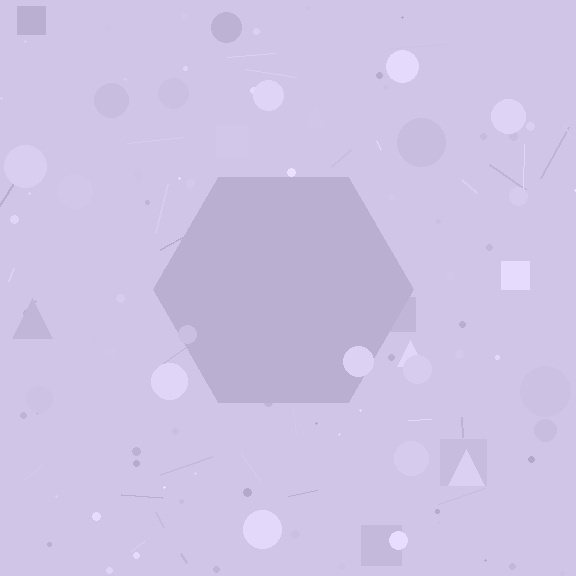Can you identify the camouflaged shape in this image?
The camouflaged shape is a hexagon.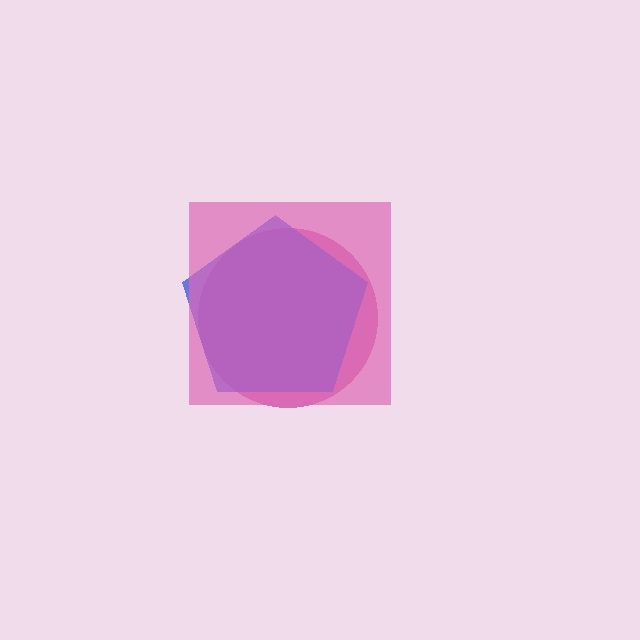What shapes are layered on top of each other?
The layered shapes are: a magenta circle, a blue pentagon, a pink square.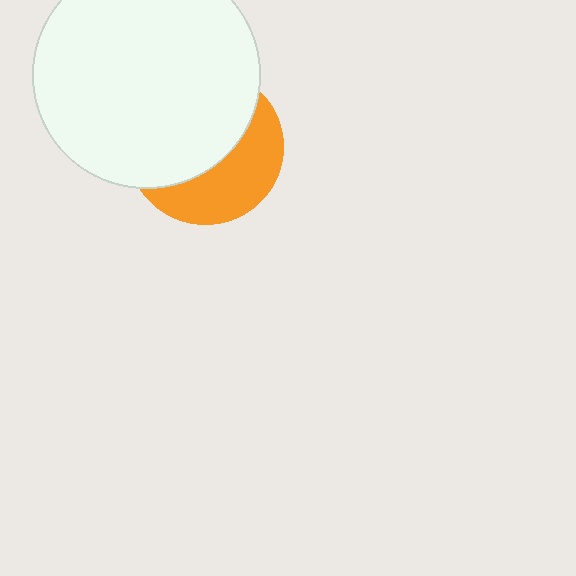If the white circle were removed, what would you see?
You would see the complete orange circle.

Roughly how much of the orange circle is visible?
A small part of it is visible (roughly 41%).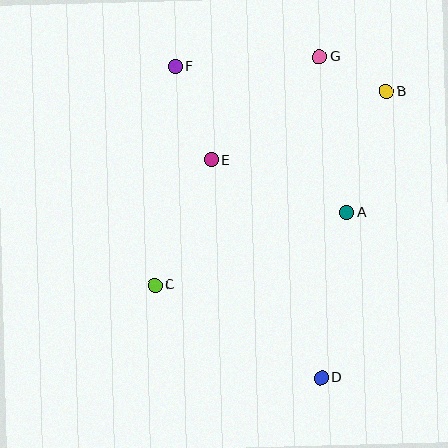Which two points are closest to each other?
Points B and G are closest to each other.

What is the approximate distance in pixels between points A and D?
The distance between A and D is approximately 167 pixels.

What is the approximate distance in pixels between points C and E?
The distance between C and E is approximately 137 pixels.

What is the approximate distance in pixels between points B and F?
The distance between B and F is approximately 213 pixels.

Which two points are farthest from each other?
Points D and F are farthest from each other.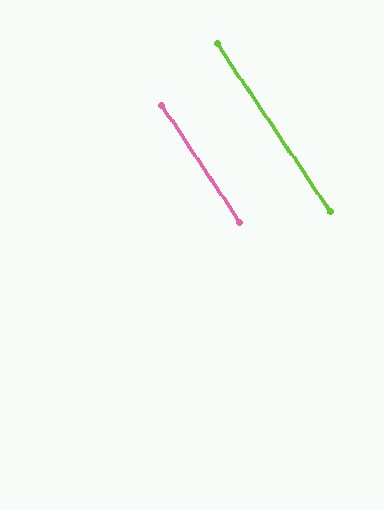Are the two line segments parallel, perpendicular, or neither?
Parallel — their directions differ by only 0.2°.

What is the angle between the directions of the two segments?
Approximately 0 degrees.